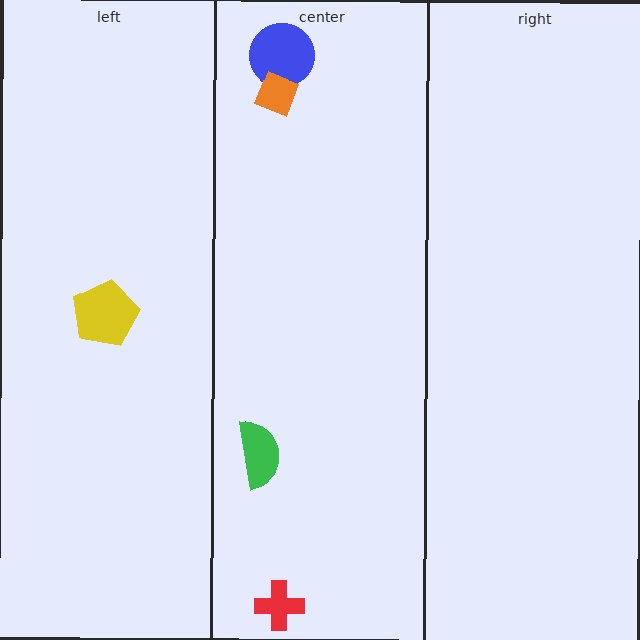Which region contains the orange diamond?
The center region.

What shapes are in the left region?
The yellow pentagon.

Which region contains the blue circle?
The center region.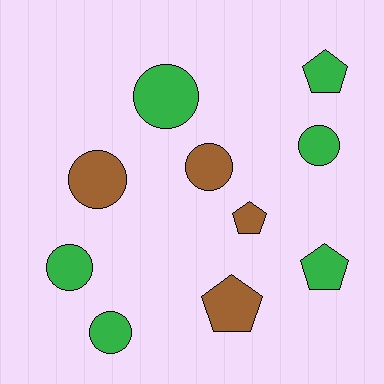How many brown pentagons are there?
There are 2 brown pentagons.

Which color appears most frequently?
Green, with 6 objects.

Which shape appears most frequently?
Circle, with 6 objects.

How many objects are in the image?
There are 10 objects.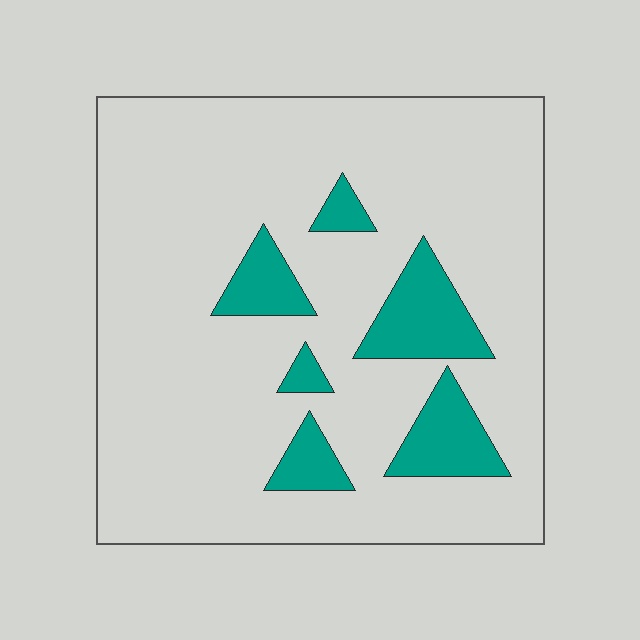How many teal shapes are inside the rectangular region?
6.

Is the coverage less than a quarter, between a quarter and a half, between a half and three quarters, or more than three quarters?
Less than a quarter.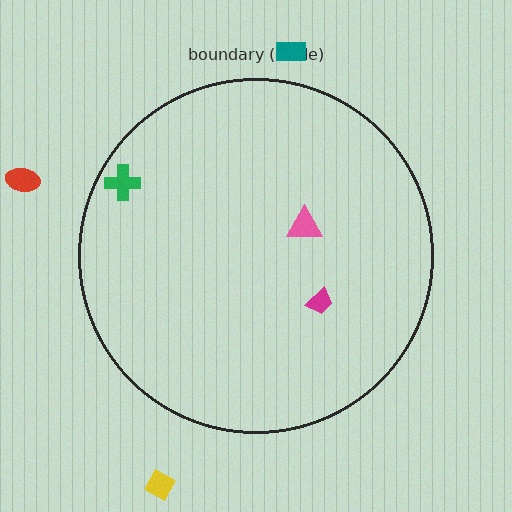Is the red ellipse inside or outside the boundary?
Outside.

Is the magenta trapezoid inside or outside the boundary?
Inside.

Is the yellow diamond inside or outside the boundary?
Outside.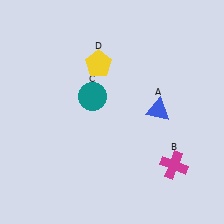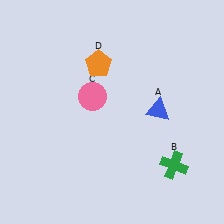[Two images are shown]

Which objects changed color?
B changed from magenta to green. C changed from teal to pink. D changed from yellow to orange.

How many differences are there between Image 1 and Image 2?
There are 3 differences between the two images.